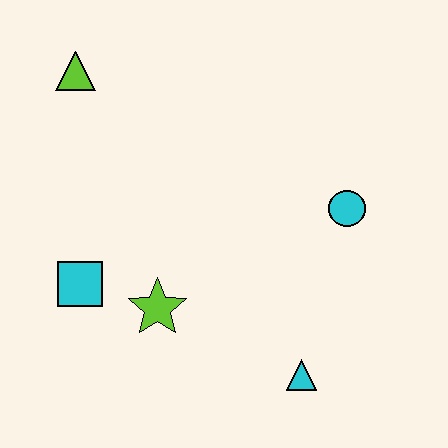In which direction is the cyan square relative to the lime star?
The cyan square is to the left of the lime star.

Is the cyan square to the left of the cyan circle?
Yes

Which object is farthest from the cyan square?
The cyan circle is farthest from the cyan square.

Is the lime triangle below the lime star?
No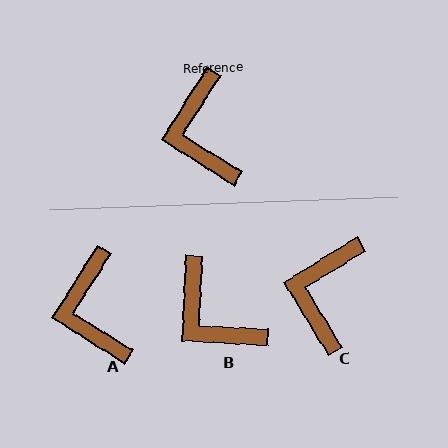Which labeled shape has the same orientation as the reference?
A.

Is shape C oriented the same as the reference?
No, it is off by about 27 degrees.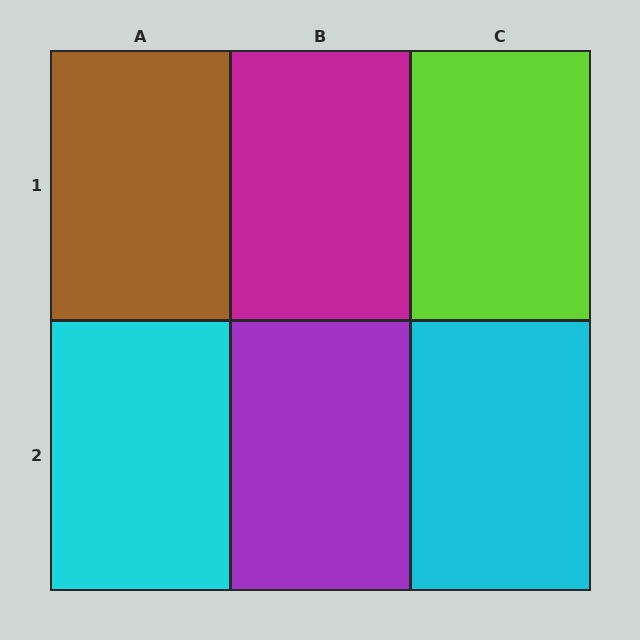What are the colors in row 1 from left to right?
Brown, magenta, lime.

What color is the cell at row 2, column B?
Purple.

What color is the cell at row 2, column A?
Cyan.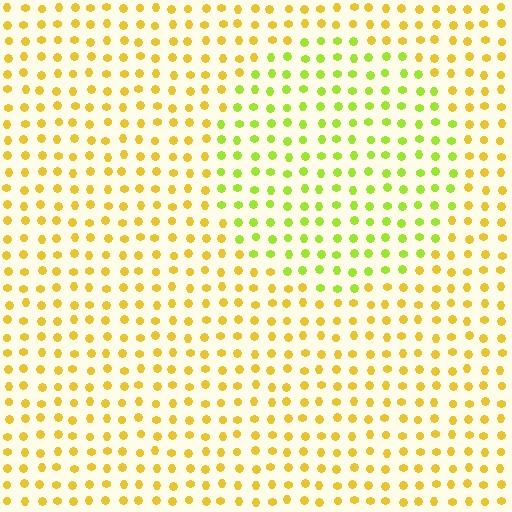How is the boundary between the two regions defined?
The boundary is defined purely by a slight shift in hue (about 37 degrees). Spacing, size, and orientation are identical on both sides.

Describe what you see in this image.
The image is filled with small yellow elements in a uniform arrangement. A circle-shaped region is visible where the elements are tinted to a slightly different hue, forming a subtle color boundary.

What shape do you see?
I see a circle.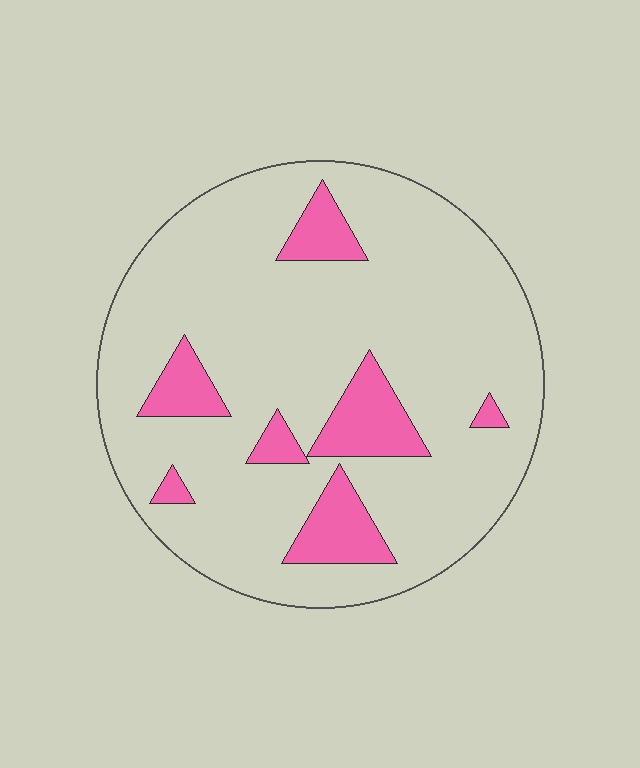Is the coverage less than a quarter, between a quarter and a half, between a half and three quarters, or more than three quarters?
Less than a quarter.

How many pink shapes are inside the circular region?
7.